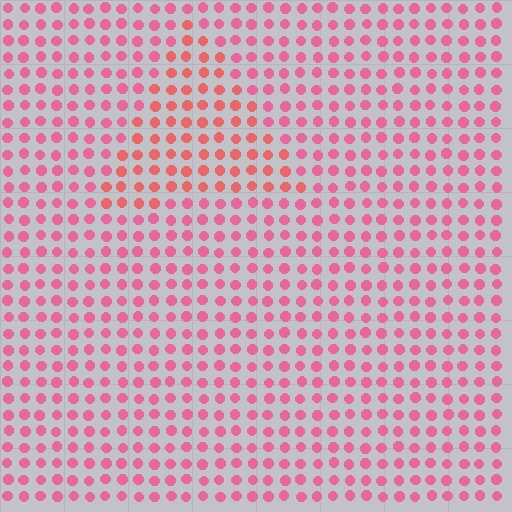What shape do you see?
I see a triangle.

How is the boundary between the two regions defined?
The boundary is defined purely by a slight shift in hue (about 24 degrees). Spacing, size, and orientation are identical on both sides.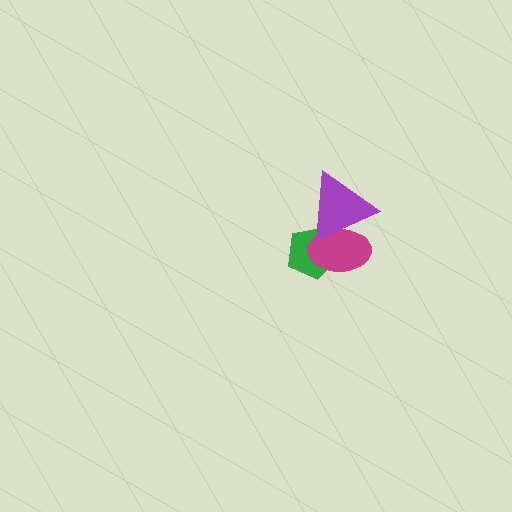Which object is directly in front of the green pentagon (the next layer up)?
The magenta ellipse is directly in front of the green pentagon.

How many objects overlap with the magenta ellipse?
2 objects overlap with the magenta ellipse.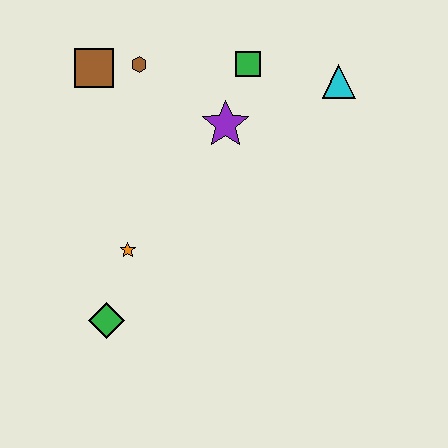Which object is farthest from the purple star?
The green diamond is farthest from the purple star.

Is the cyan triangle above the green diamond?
Yes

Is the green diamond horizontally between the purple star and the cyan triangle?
No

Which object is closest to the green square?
The purple star is closest to the green square.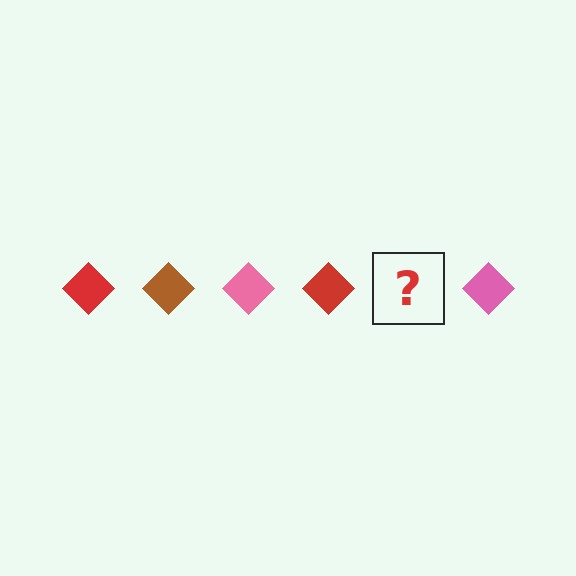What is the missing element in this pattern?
The missing element is a brown diamond.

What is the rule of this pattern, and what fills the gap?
The rule is that the pattern cycles through red, brown, pink diamonds. The gap should be filled with a brown diamond.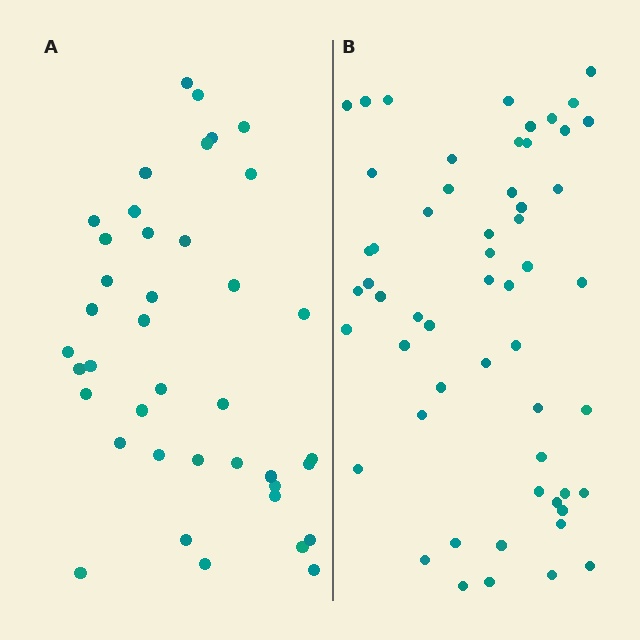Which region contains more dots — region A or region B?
Region B (the right region) has more dots.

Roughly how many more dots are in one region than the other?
Region B has approximately 15 more dots than region A.